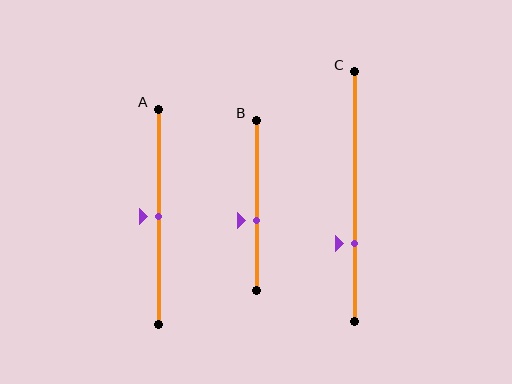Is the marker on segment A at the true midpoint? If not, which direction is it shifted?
Yes, the marker on segment A is at the true midpoint.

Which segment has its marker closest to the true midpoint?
Segment A has its marker closest to the true midpoint.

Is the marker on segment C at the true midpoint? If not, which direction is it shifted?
No, the marker on segment C is shifted downward by about 19% of the segment length.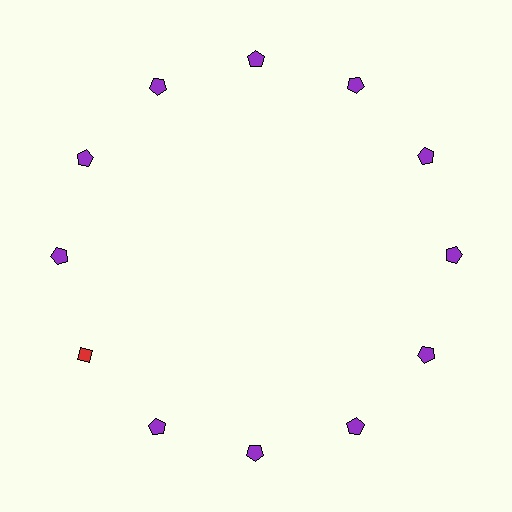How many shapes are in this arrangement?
There are 12 shapes arranged in a ring pattern.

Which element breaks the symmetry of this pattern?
The red diamond at roughly the 8 o'clock position breaks the symmetry. All other shapes are purple pentagons.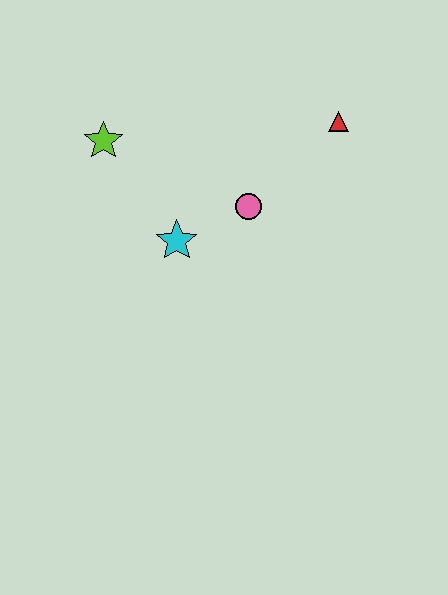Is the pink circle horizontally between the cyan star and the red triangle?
Yes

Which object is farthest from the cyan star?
The red triangle is farthest from the cyan star.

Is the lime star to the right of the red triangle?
No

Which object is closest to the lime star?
The cyan star is closest to the lime star.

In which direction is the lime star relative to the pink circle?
The lime star is to the left of the pink circle.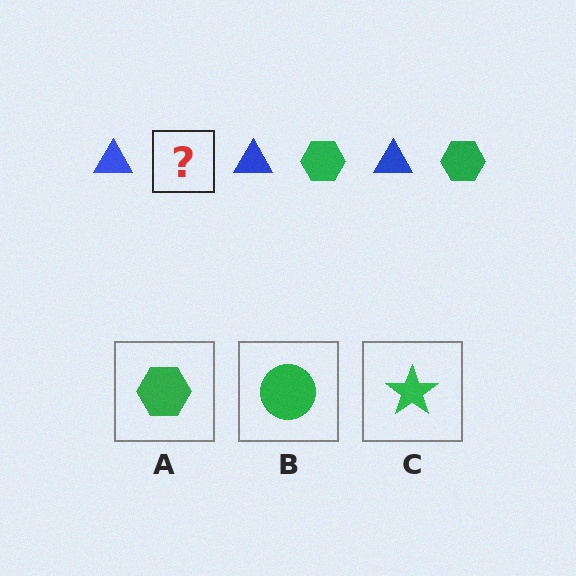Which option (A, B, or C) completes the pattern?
A.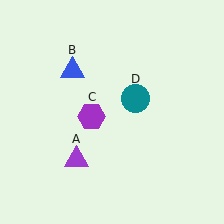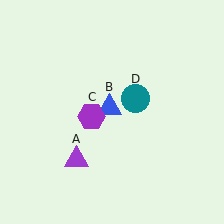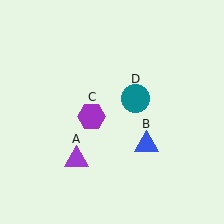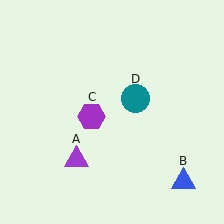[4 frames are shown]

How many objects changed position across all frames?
1 object changed position: blue triangle (object B).